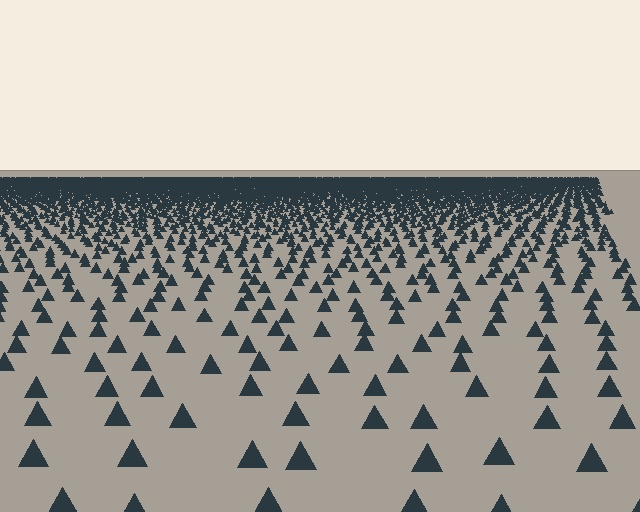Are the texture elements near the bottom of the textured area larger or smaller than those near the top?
Larger. Near the bottom, elements are closer to the viewer and appear at a bigger on-screen size.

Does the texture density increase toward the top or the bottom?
Density increases toward the top.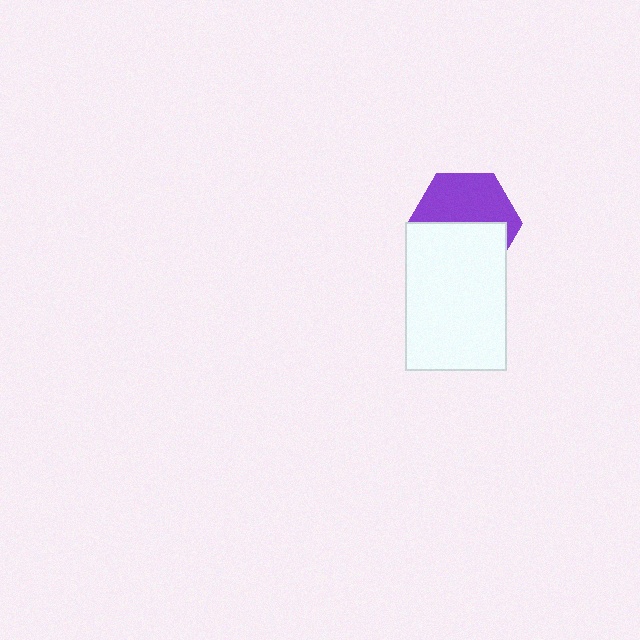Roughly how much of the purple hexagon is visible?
About half of it is visible (roughly 50%).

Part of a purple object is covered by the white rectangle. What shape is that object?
It is a hexagon.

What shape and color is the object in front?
The object in front is a white rectangle.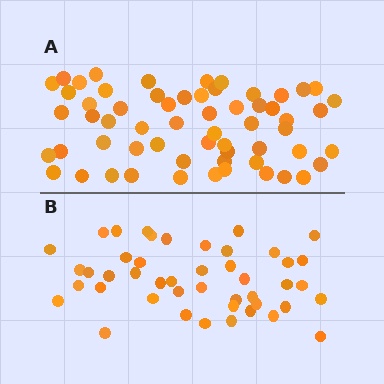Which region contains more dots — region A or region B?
Region A (the top region) has more dots.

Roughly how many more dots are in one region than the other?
Region A has approximately 15 more dots than region B.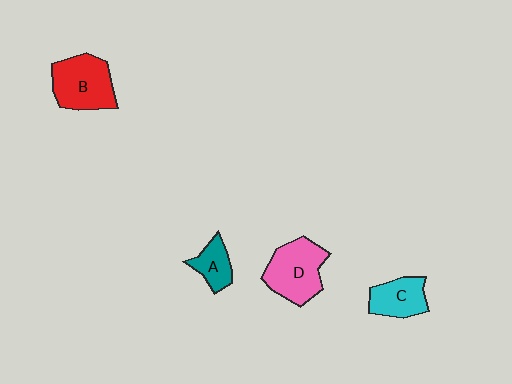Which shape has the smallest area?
Shape A (teal).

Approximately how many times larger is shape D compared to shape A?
Approximately 2.0 times.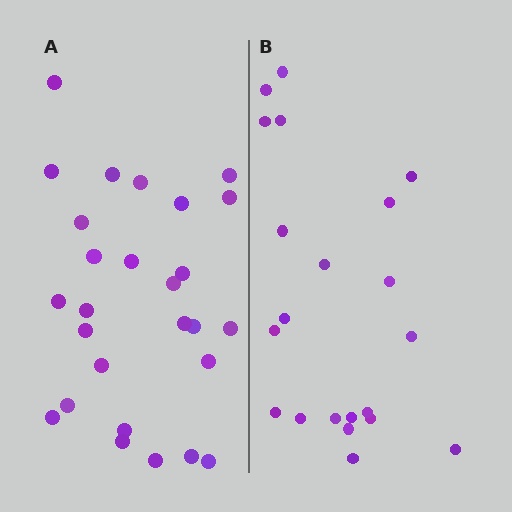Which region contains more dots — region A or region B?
Region A (the left region) has more dots.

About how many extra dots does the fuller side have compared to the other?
Region A has about 6 more dots than region B.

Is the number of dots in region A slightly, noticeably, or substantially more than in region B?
Region A has noticeably more, but not dramatically so. The ratio is roughly 1.3 to 1.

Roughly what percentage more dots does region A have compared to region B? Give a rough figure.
About 30% more.